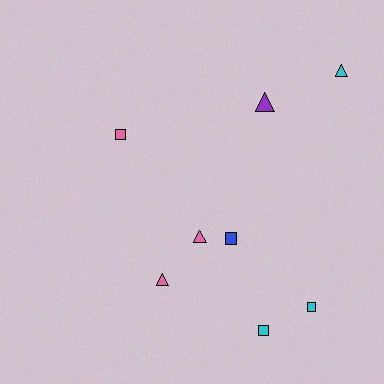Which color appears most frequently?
Cyan, with 3 objects.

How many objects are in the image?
There are 8 objects.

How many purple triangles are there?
There is 1 purple triangle.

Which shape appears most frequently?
Triangle, with 4 objects.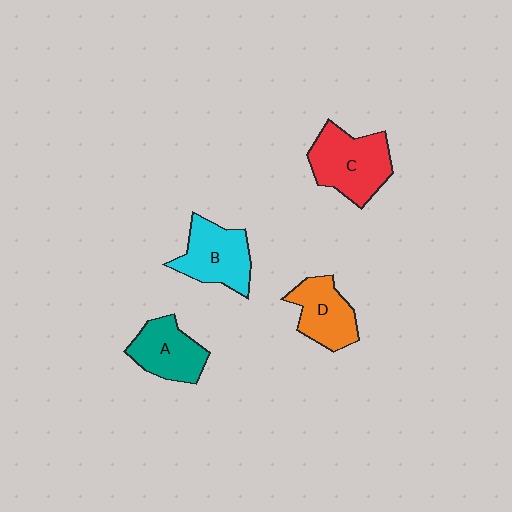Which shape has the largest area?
Shape C (red).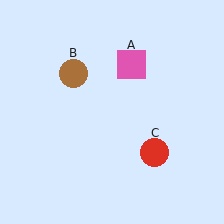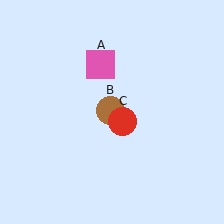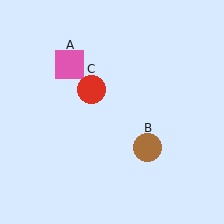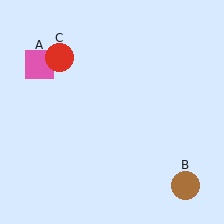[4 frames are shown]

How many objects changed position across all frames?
3 objects changed position: pink square (object A), brown circle (object B), red circle (object C).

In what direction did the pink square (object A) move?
The pink square (object A) moved left.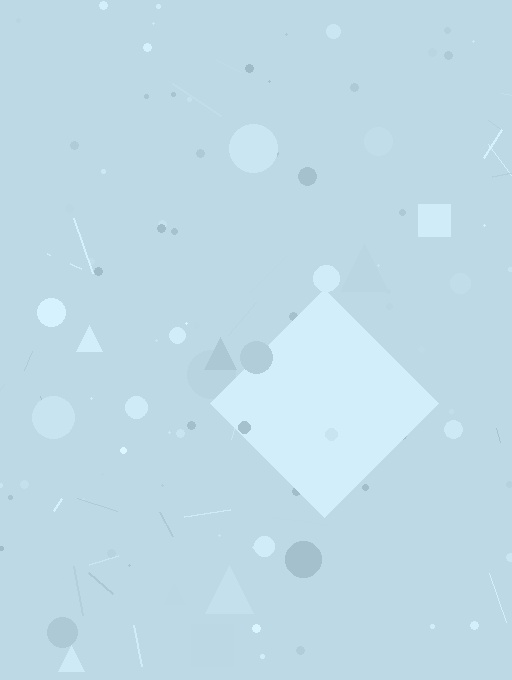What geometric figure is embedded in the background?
A diamond is embedded in the background.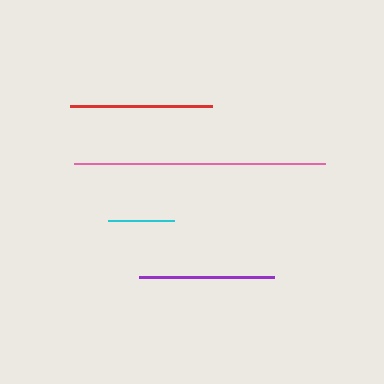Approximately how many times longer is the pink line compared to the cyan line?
The pink line is approximately 3.8 times the length of the cyan line.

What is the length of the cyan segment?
The cyan segment is approximately 67 pixels long.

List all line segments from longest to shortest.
From longest to shortest: pink, red, purple, cyan.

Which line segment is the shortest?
The cyan line is the shortest at approximately 67 pixels.